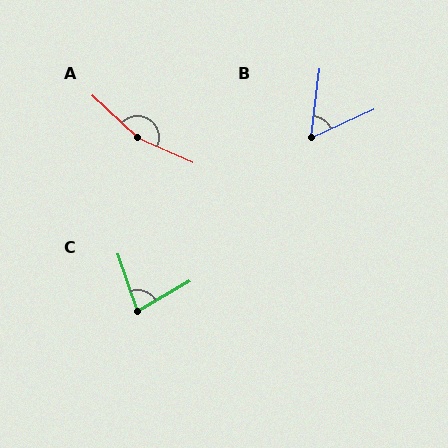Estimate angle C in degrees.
Approximately 79 degrees.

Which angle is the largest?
A, at approximately 160 degrees.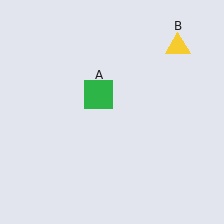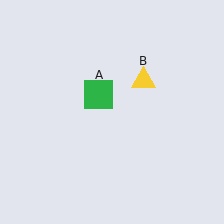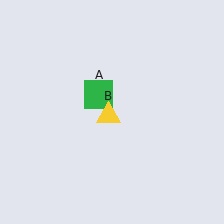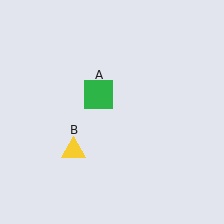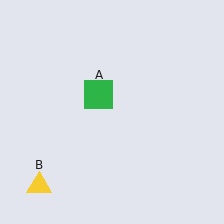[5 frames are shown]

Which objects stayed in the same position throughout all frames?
Green square (object A) remained stationary.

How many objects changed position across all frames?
1 object changed position: yellow triangle (object B).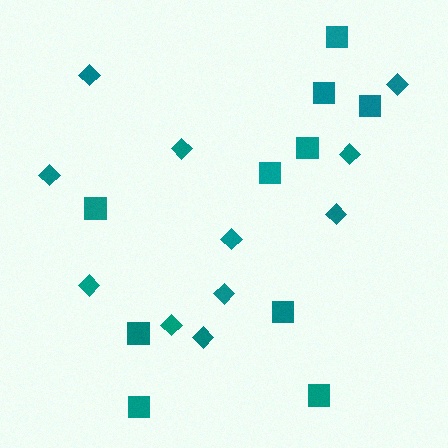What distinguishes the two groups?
There are 2 groups: one group of diamonds (11) and one group of squares (10).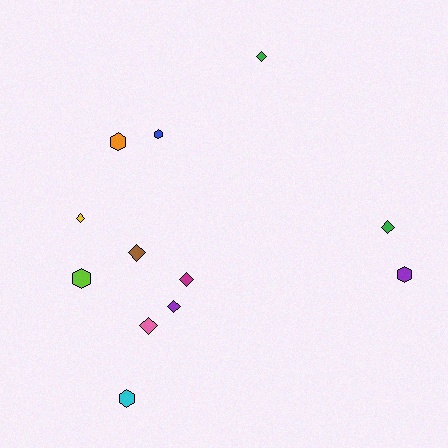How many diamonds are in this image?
There are 7 diamonds.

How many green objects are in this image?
There are 2 green objects.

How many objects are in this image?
There are 12 objects.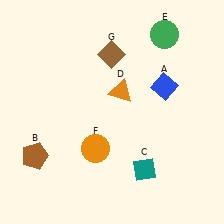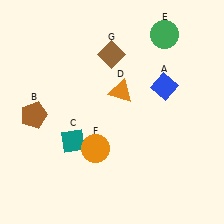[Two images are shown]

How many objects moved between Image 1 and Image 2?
2 objects moved between the two images.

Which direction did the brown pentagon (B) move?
The brown pentagon (B) moved up.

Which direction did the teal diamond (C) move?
The teal diamond (C) moved left.